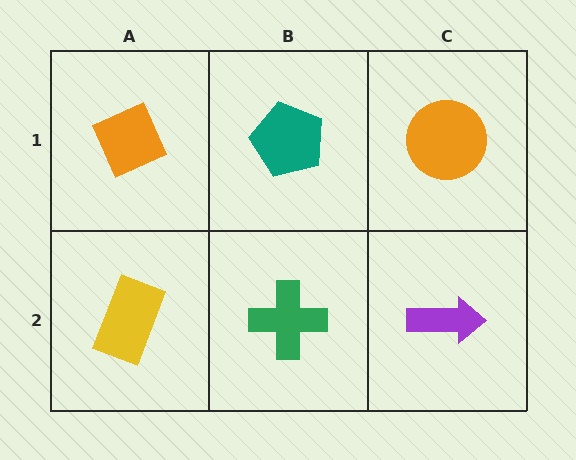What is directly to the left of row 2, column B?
A yellow rectangle.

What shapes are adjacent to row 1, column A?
A yellow rectangle (row 2, column A), a teal pentagon (row 1, column B).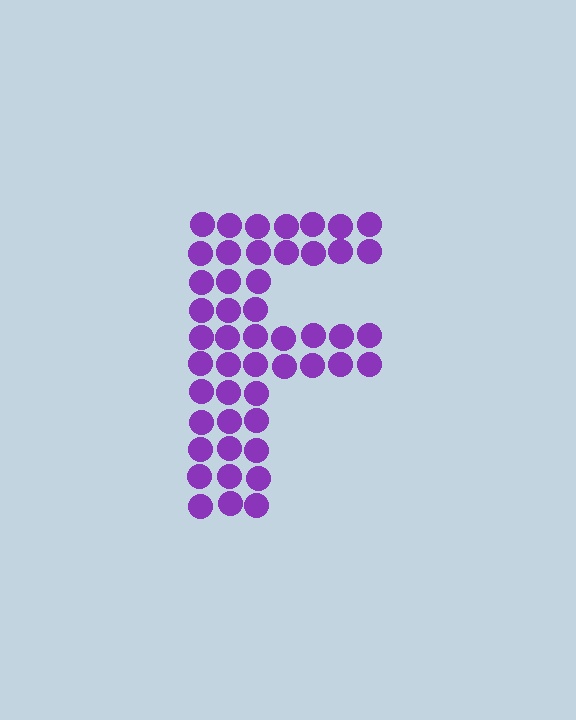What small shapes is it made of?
It is made of small circles.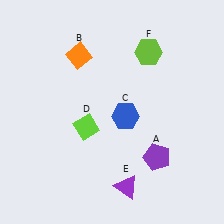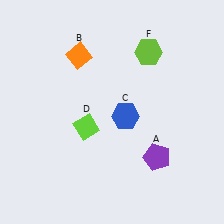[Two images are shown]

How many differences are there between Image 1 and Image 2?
There is 1 difference between the two images.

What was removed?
The purple triangle (E) was removed in Image 2.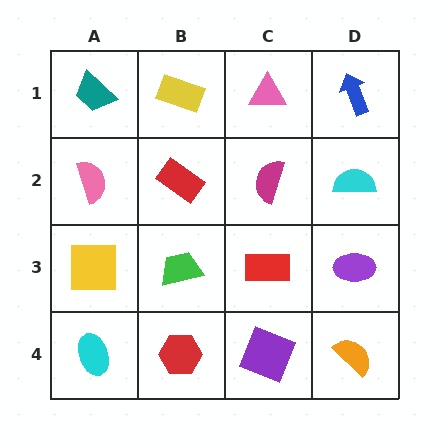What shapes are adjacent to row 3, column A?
A pink semicircle (row 2, column A), a cyan ellipse (row 4, column A), a green trapezoid (row 3, column B).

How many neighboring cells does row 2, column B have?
4.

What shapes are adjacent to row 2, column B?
A yellow rectangle (row 1, column B), a green trapezoid (row 3, column B), a pink semicircle (row 2, column A), a magenta semicircle (row 2, column C).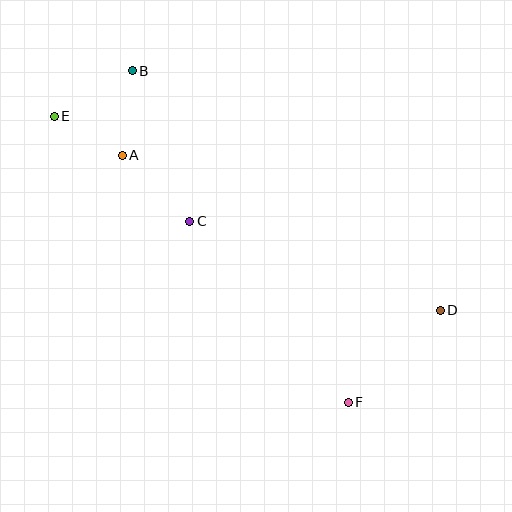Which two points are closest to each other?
Points A and E are closest to each other.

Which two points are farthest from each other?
Points D and E are farthest from each other.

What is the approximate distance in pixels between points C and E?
The distance between C and E is approximately 171 pixels.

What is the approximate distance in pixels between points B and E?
The distance between B and E is approximately 90 pixels.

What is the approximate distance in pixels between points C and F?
The distance between C and F is approximately 241 pixels.